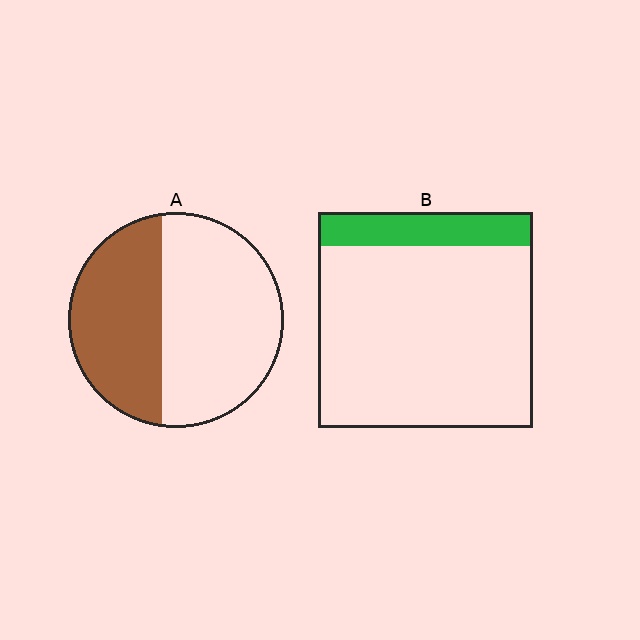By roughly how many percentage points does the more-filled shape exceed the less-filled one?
By roughly 25 percentage points (A over B).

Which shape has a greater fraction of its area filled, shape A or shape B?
Shape A.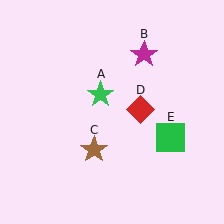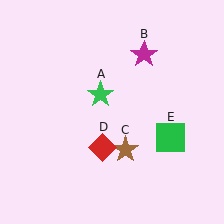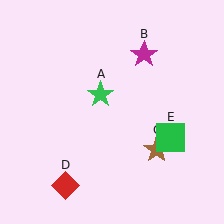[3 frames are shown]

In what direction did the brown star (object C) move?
The brown star (object C) moved right.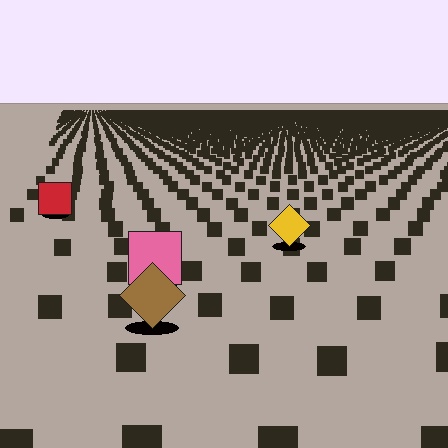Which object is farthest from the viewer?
The red square is farthest from the viewer. It appears smaller and the ground texture around it is denser.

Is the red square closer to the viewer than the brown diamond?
No. The brown diamond is closer — you can tell from the texture gradient: the ground texture is coarser near it.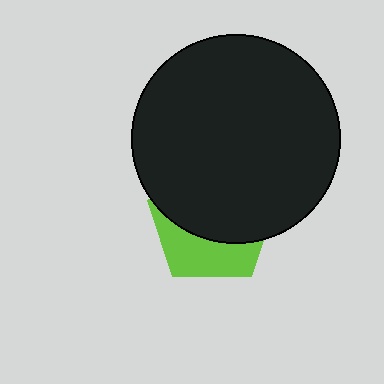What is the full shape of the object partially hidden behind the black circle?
The partially hidden object is a lime pentagon.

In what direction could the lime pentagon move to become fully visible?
The lime pentagon could move down. That would shift it out from behind the black circle entirely.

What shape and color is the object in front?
The object in front is a black circle.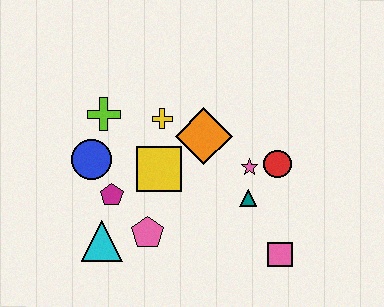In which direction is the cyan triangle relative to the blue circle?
The cyan triangle is below the blue circle.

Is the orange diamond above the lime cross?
No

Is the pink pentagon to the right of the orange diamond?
No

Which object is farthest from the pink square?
The lime cross is farthest from the pink square.